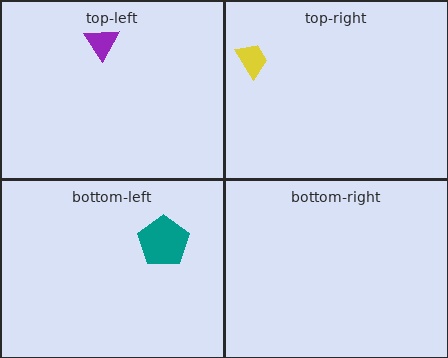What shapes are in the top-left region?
The purple triangle.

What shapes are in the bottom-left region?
The teal pentagon.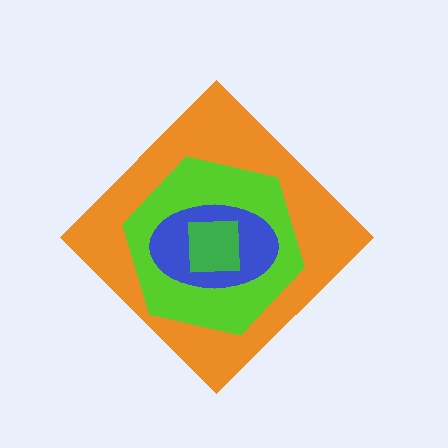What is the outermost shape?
The orange diamond.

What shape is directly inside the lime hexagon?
The blue ellipse.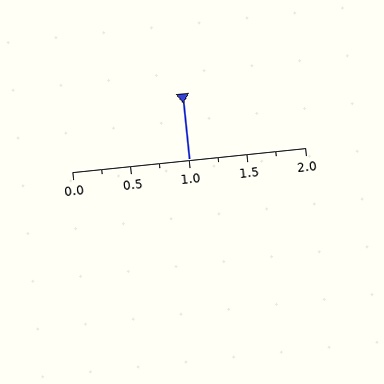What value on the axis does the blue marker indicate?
The marker indicates approximately 1.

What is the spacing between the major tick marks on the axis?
The major ticks are spaced 0.5 apart.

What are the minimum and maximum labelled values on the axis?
The axis runs from 0.0 to 2.0.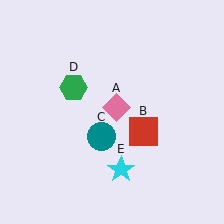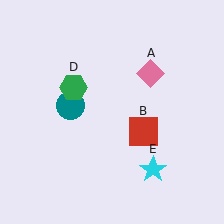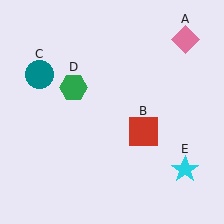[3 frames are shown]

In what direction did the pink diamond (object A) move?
The pink diamond (object A) moved up and to the right.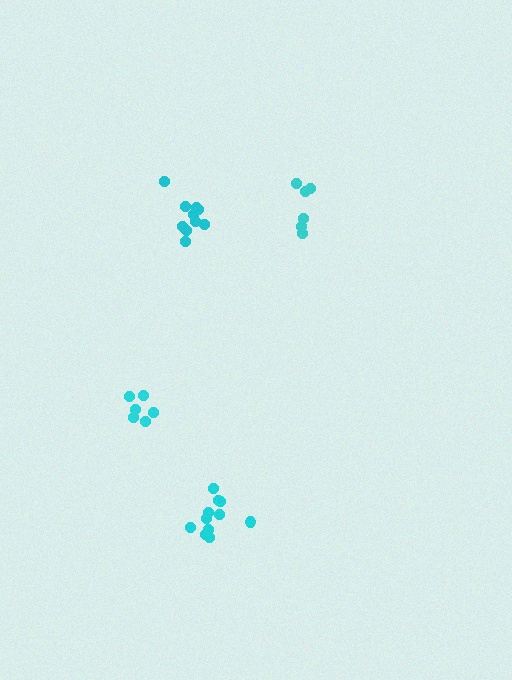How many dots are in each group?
Group 1: 6 dots, Group 2: 11 dots, Group 3: 6 dots, Group 4: 10 dots (33 total).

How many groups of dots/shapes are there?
There are 4 groups.